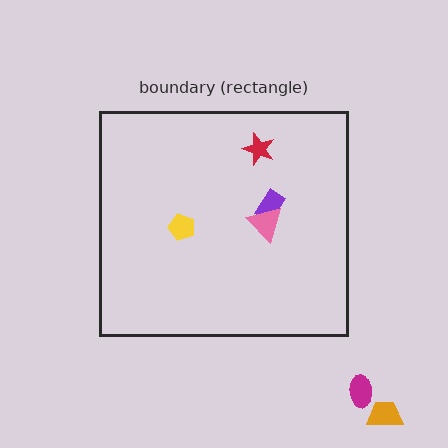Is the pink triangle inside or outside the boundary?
Inside.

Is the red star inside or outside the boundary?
Inside.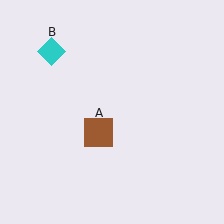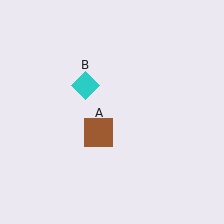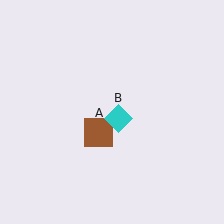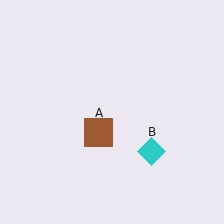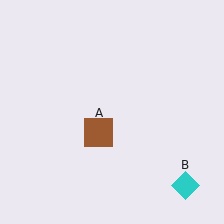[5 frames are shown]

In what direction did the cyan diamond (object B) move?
The cyan diamond (object B) moved down and to the right.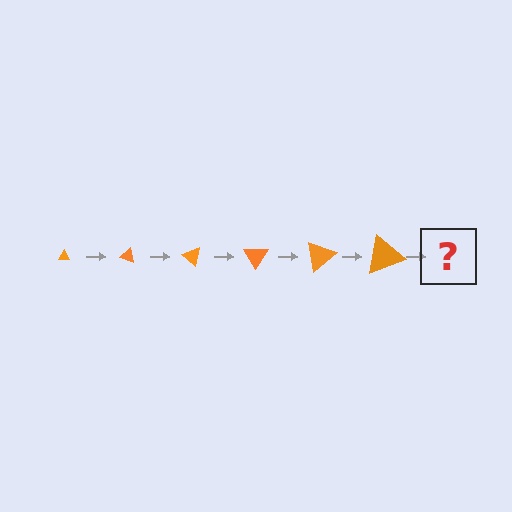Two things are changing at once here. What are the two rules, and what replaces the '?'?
The two rules are that the triangle grows larger each step and it rotates 20 degrees each step. The '?' should be a triangle, larger than the previous one and rotated 120 degrees from the start.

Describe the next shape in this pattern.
It should be a triangle, larger than the previous one and rotated 120 degrees from the start.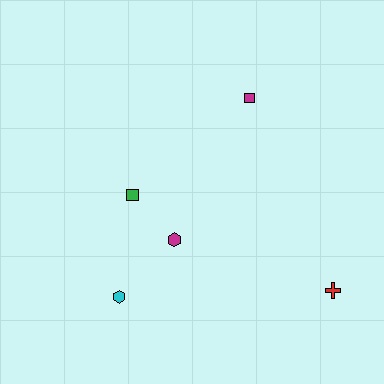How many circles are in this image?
There are no circles.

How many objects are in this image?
There are 5 objects.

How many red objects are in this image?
There is 1 red object.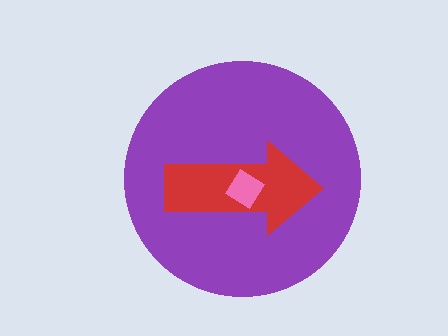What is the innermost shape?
The pink diamond.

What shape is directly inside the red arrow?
The pink diamond.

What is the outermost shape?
The purple circle.